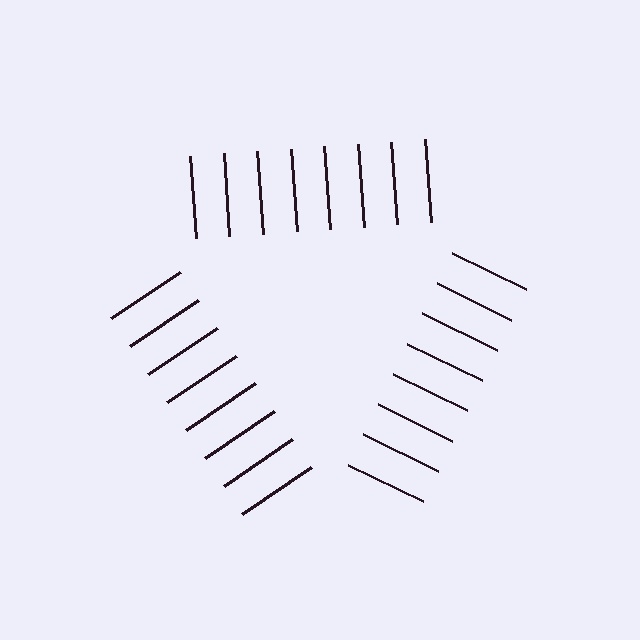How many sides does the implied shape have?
3 sides — the line-ends trace a triangle.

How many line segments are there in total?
24 — 8 along each of the 3 edges.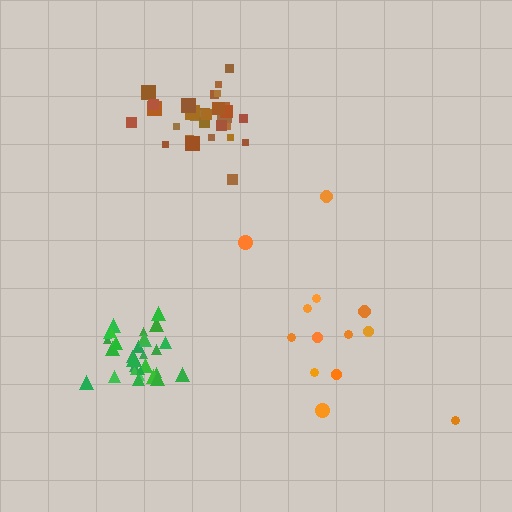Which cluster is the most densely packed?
Green.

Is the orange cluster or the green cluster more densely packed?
Green.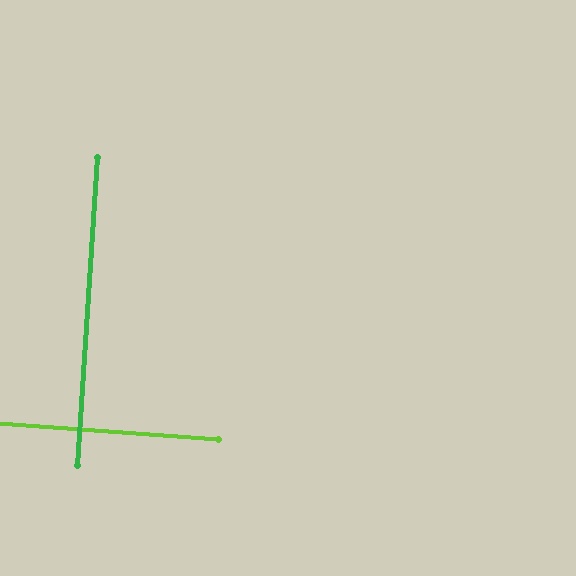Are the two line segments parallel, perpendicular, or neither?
Perpendicular — they meet at approximately 90°.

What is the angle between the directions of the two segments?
Approximately 90 degrees.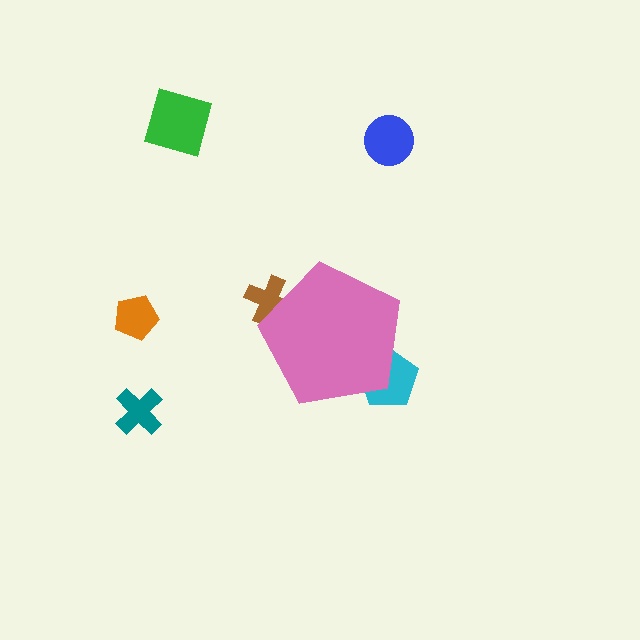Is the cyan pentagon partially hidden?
Yes, the cyan pentagon is partially hidden behind the pink pentagon.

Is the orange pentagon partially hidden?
No, the orange pentagon is fully visible.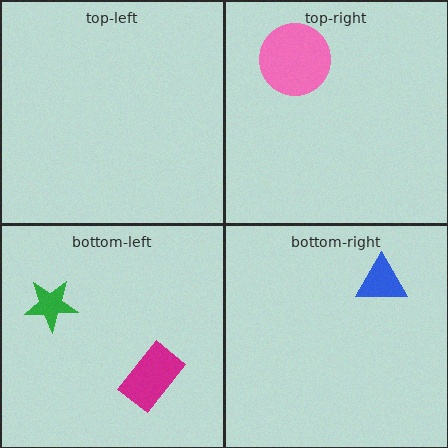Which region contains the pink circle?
The top-right region.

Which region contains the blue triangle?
The bottom-right region.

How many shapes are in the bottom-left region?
2.